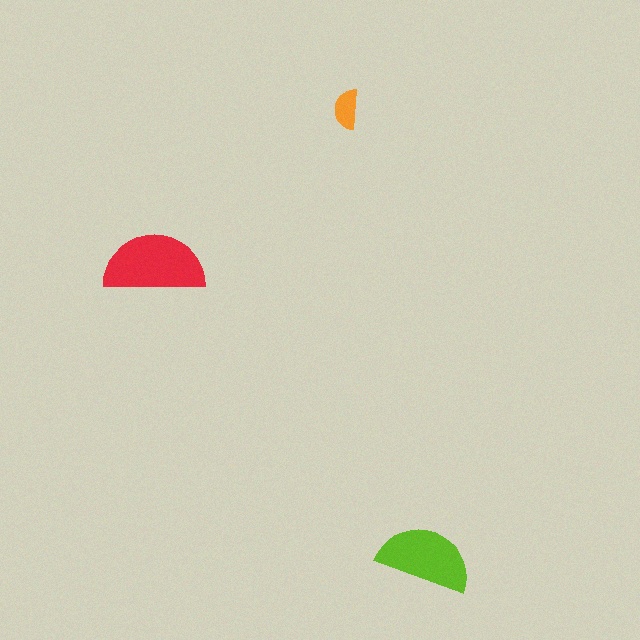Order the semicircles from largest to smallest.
the red one, the lime one, the orange one.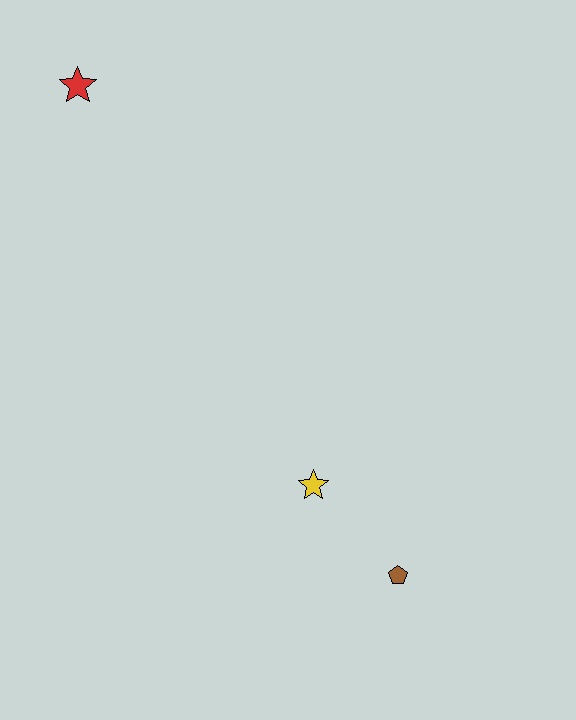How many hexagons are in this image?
There are no hexagons.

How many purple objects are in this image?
There are no purple objects.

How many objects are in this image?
There are 3 objects.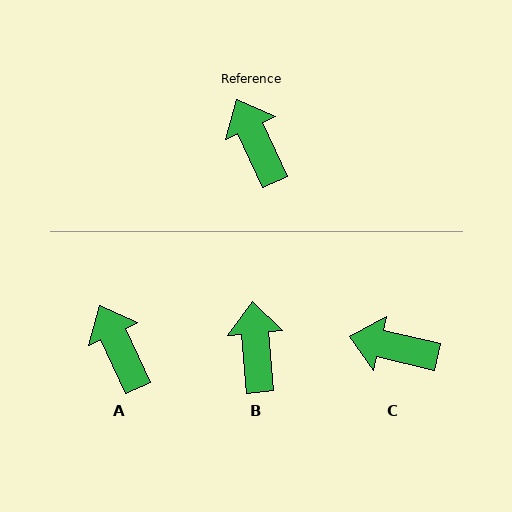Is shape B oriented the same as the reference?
No, it is off by about 20 degrees.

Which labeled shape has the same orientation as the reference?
A.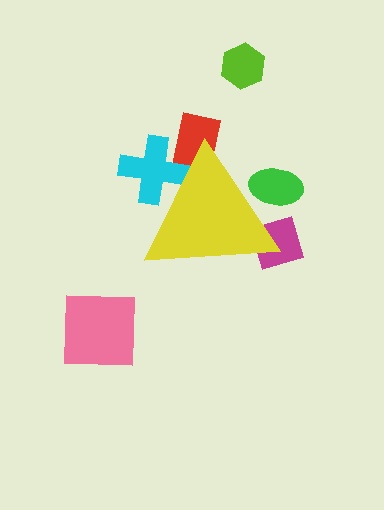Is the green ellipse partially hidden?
Yes, the green ellipse is partially hidden behind the yellow triangle.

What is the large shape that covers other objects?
A yellow triangle.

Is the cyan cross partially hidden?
Yes, the cyan cross is partially hidden behind the yellow triangle.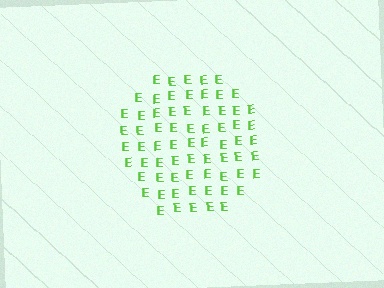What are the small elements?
The small elements are letter E's.